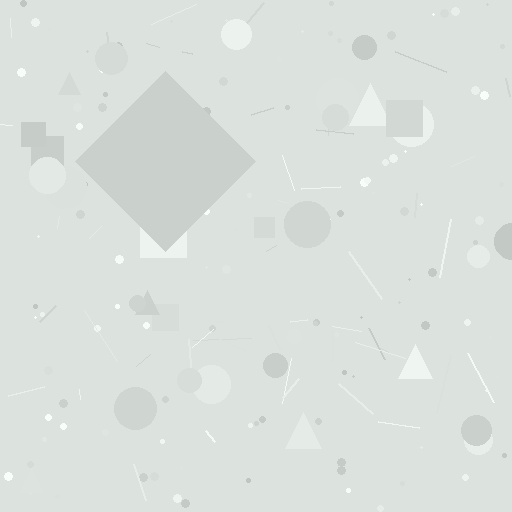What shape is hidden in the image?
A diamond is hidden in the image.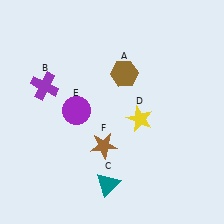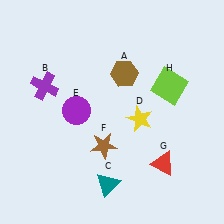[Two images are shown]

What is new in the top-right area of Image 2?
A lime square (H) was added in the top-right area of Image 2.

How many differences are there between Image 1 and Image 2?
There are 2 differences between the two images.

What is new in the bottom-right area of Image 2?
A red triangle (G) was added in the bottom-right area of Image 2.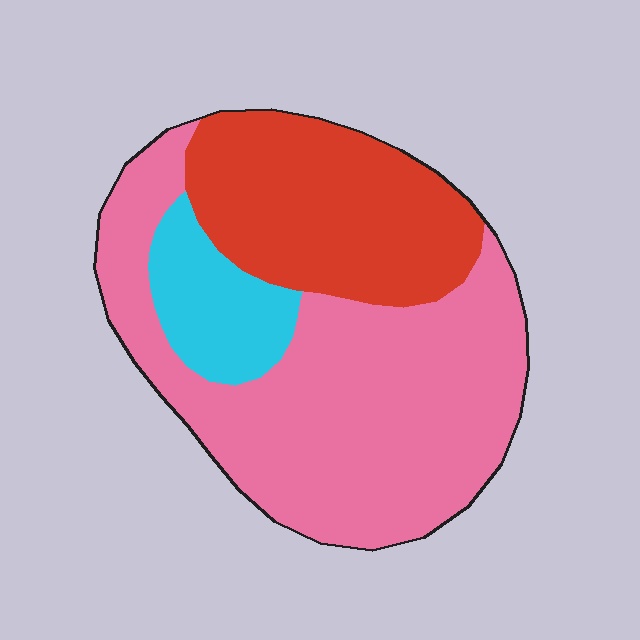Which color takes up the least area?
Cyan, at roughly 10%.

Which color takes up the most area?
Pink, at roughly 55%.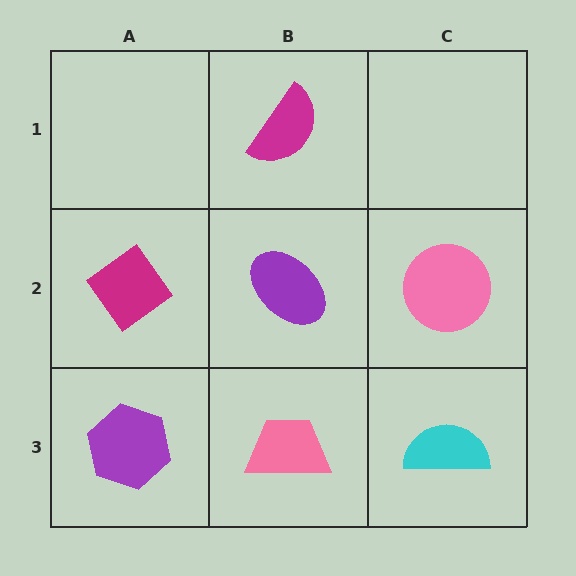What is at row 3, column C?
A cyan semicircle.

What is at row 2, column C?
A pink circle.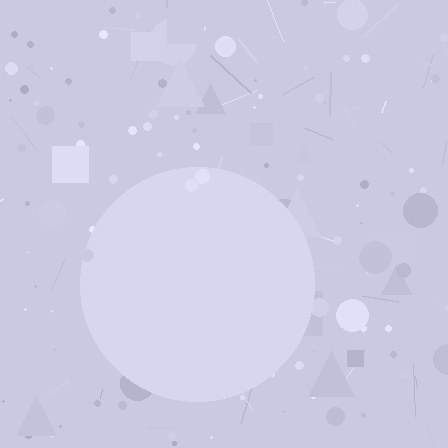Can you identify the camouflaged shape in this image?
The camouflaged shape is a circle.